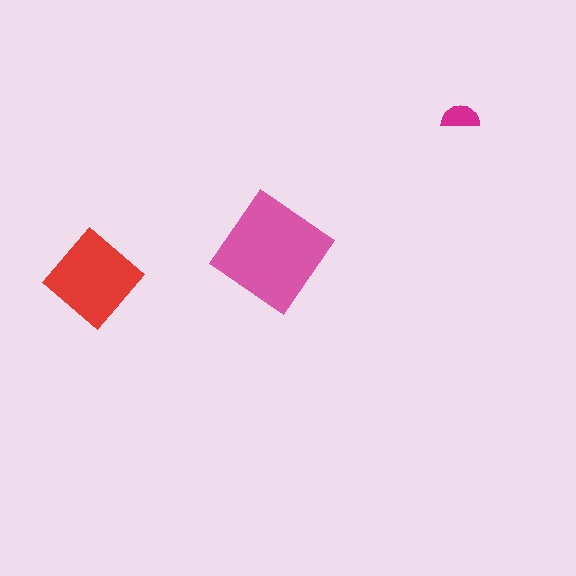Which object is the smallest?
The magenta semicircle.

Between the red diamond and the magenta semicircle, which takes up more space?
The red diamond.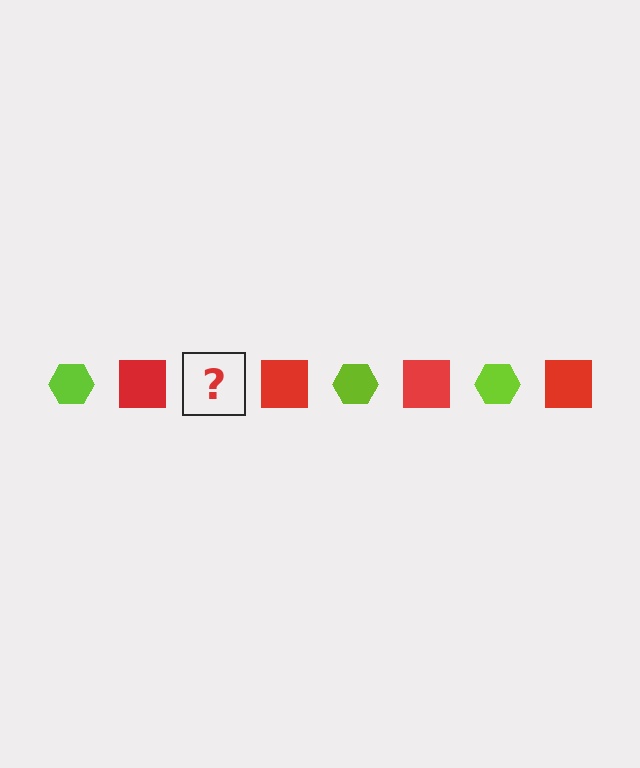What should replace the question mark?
The question mark should be replaced with a lime hexagon.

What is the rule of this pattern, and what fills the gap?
The rule is that the pattern alternates between lime hexagon and red square. The gap should be filled with a lime hexagon.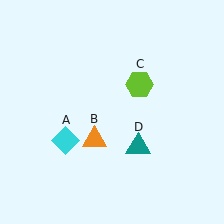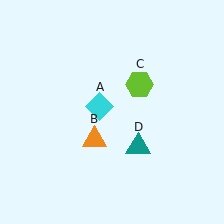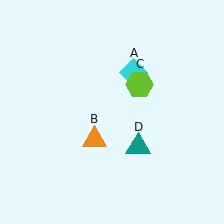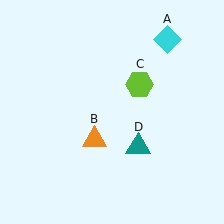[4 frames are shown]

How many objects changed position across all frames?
1 object changed position: cyan diamond (object A).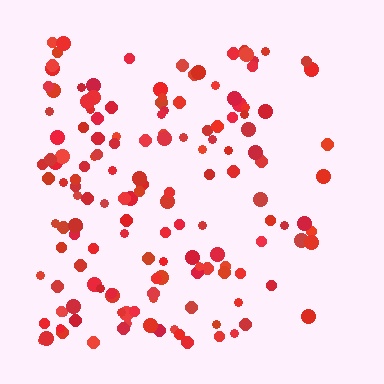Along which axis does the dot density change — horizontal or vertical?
Horizontal.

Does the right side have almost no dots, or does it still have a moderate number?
Still a moderate number, just noticeably fewer than the left.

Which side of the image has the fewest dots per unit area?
The right.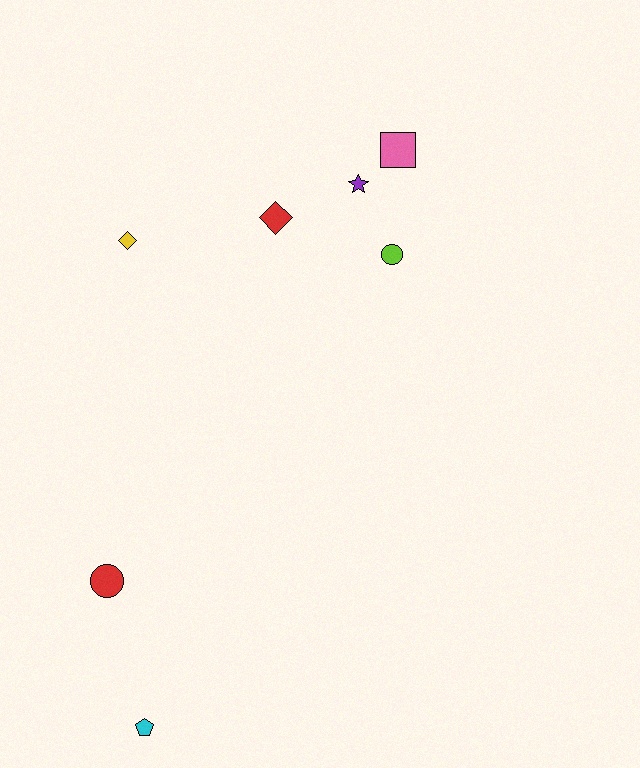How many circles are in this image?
There are 2 circles.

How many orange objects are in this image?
There are no orange objects.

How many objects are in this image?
There are 7 objects.